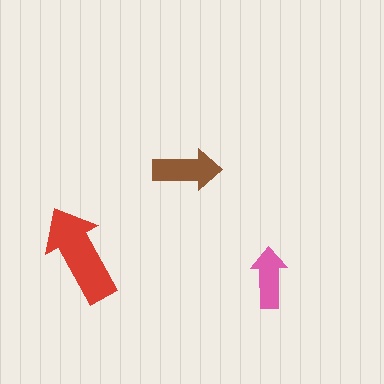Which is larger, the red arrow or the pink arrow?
The red one.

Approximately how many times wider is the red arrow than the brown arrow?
About 1.5 times wider.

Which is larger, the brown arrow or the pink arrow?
The brown one.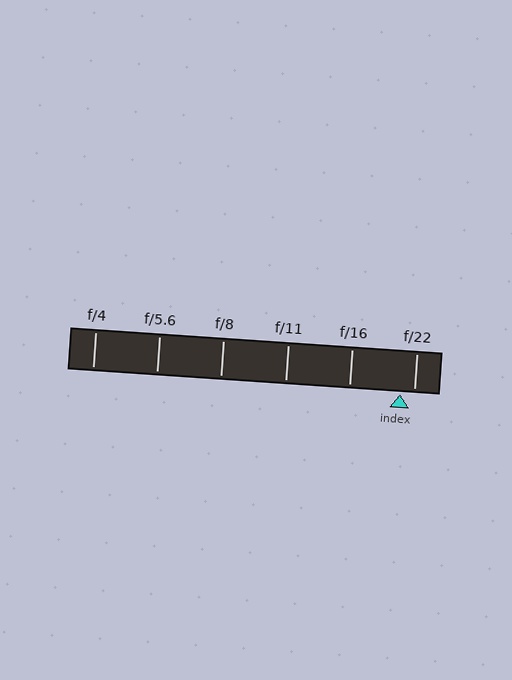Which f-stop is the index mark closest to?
The index mark is closest to f/22.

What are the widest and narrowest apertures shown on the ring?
The widest aperture shown is f/4 and the narrowest is f/22.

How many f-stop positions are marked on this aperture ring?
There are 6 f-stop positions marked.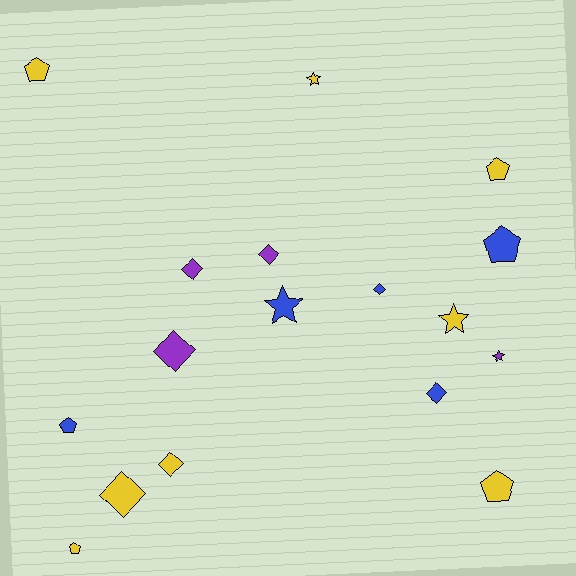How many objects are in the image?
There are 17 objects.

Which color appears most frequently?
Yellow, with 8 objects.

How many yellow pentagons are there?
There are 4 yellow pentagons.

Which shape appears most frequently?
Diamond, with 7 objects.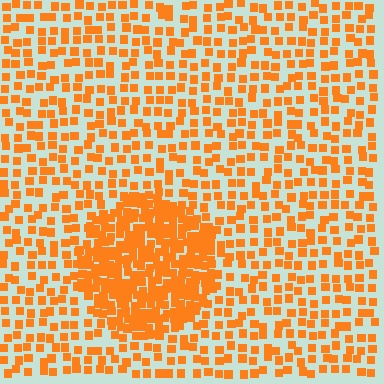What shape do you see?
I see a circle.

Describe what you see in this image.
The image contains small orange elements arranged at two different densities. A circle-shaped region is visible where the elements are more densely packed than the surrounding area.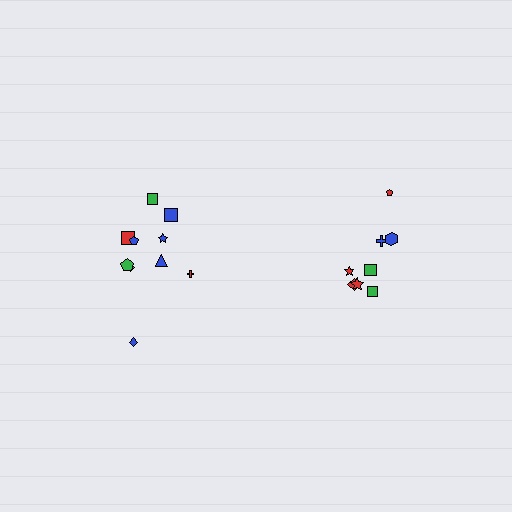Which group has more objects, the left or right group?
The left group.